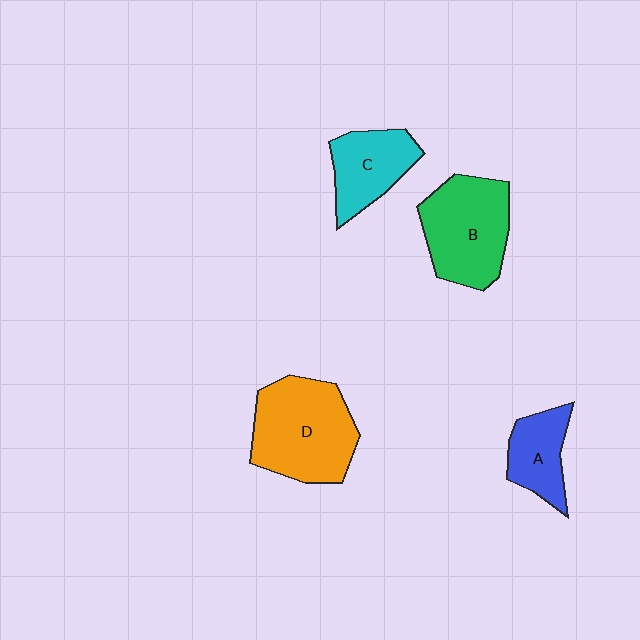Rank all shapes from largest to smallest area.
From largest to smallest: D (orange), B (green), C (cyan), A (blue).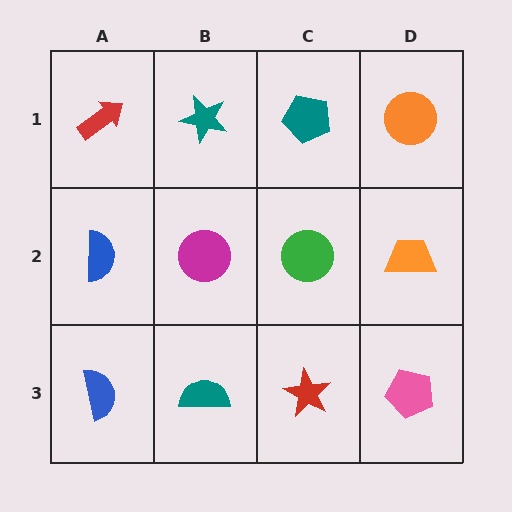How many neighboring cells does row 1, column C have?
3.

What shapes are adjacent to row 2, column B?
A teal star (row 1, column B), a teal semicircle (row 3, column B), a blue semicircle (row 2, column A), a green circle (row 2, column C).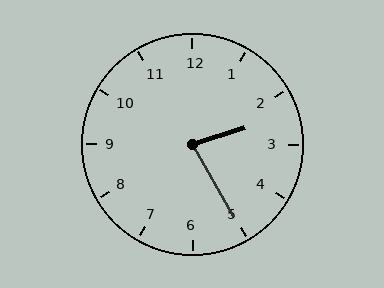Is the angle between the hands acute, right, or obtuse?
It is acute.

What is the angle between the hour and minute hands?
Approximately 78 degrees.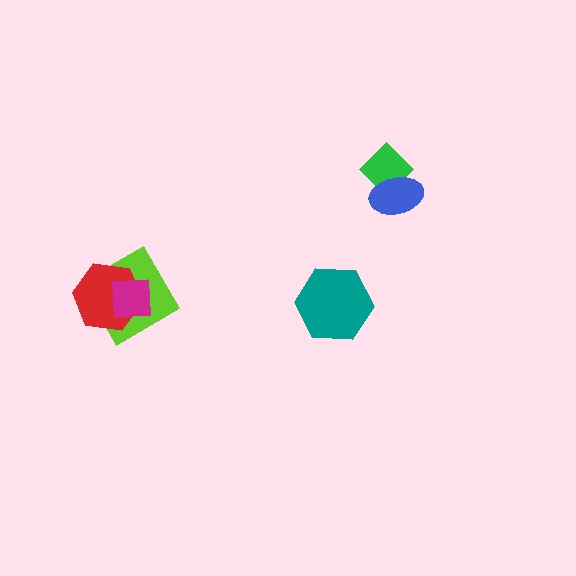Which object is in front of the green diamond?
The blue ellipse is in front of the green diamond.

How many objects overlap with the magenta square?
2 objects overlap with the magenta square.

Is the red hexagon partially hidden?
Yes, it is partially covered by another shape.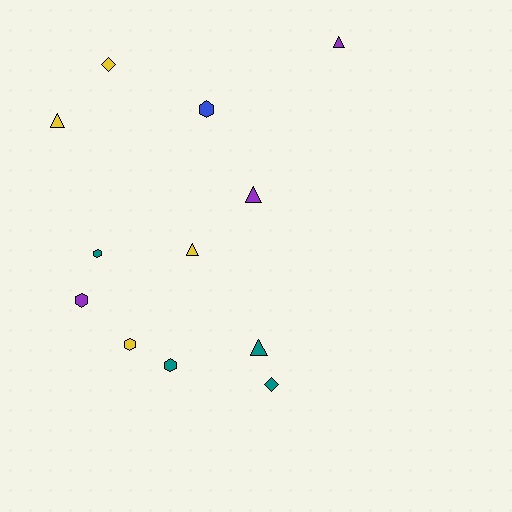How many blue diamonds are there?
There are no blue diamonds.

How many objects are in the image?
There are 12 objects.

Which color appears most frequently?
Yellow, with 4 objects.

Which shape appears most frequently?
Triangle, with 5 objects.